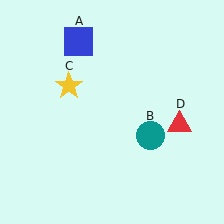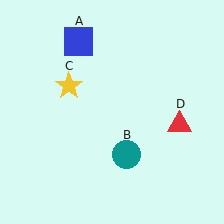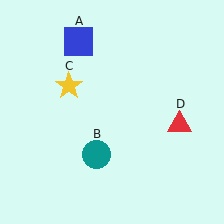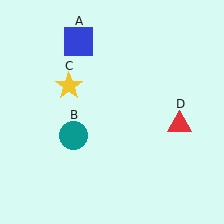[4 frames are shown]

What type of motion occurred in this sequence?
The teal circle (object B) rotated clockwise around the center of the scene.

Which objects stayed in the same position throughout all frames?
Blue square (object A) and yellow star (object C) and red triangle (object D) remained stationary.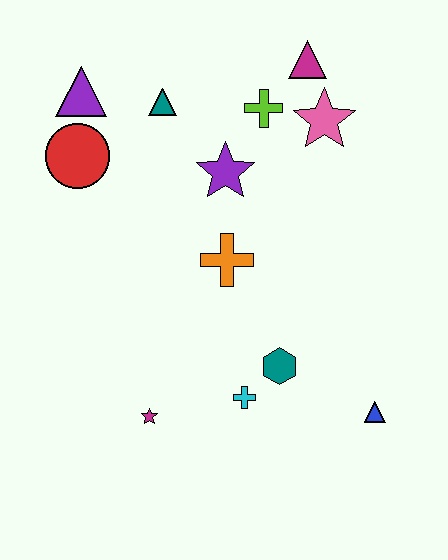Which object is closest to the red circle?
The purple triangle is closest to the red circle.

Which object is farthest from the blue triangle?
The purple triangle is farthest from the blue triangle.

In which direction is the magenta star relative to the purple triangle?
The magenta star is below the purple triangle.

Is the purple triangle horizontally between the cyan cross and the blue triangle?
No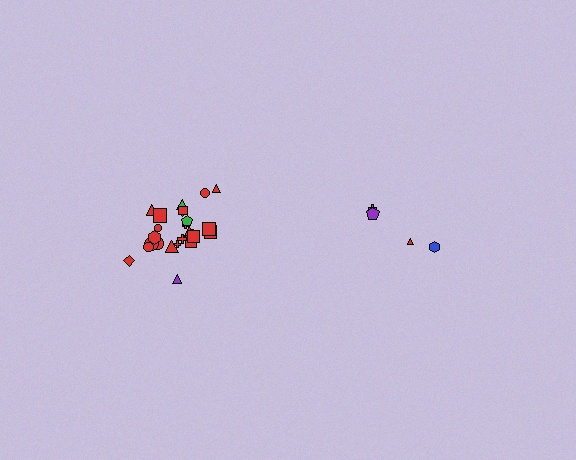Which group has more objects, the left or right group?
The left group.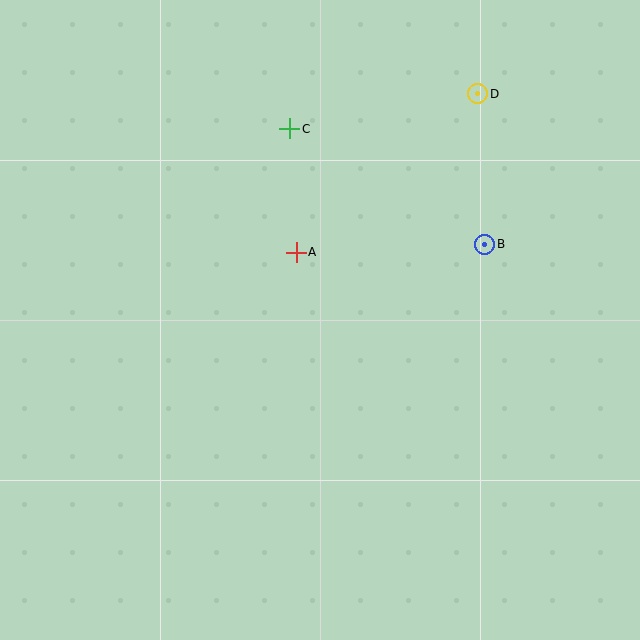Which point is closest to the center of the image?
Point A at (296, 252) is closest to the center.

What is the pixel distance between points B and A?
The distance between B and A is 189 pixels.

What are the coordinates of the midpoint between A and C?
The midpoint between A and C is at (293, 191).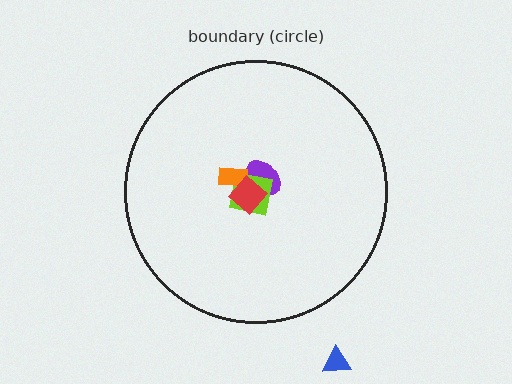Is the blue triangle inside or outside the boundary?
Outside.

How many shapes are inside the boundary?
4 inside, 1 outside.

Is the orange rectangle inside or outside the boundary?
Inside.